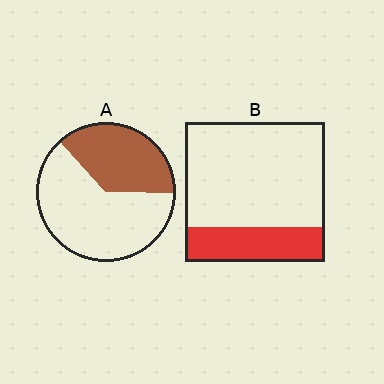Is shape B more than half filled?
No.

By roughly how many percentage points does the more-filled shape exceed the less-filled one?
By roughly 10 percentage points (A over B).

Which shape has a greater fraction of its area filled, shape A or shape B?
Shape A.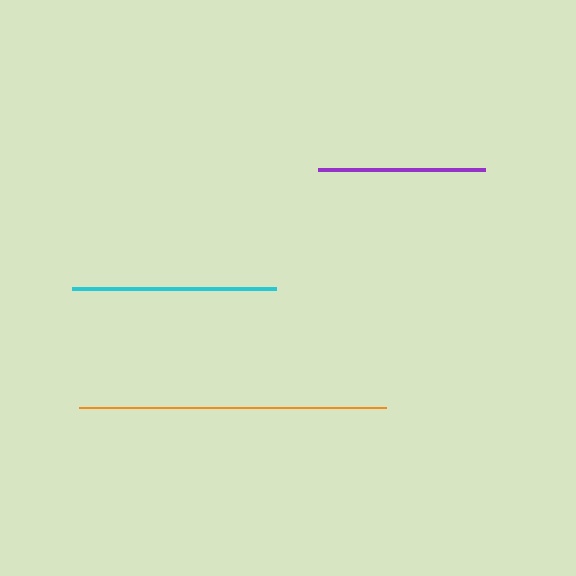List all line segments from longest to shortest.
From longest to shortest: orange, cyan, purple.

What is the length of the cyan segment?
The cyan segment is approximately 204 pixels long.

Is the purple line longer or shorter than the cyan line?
The cyan line is longer than the purple line.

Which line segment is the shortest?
The purple line is the shortest at approximately 167 pixels.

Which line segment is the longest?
The orange line is the longest at approximately 307 pixels.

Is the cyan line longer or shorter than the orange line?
The orange line is longer than the cyan line.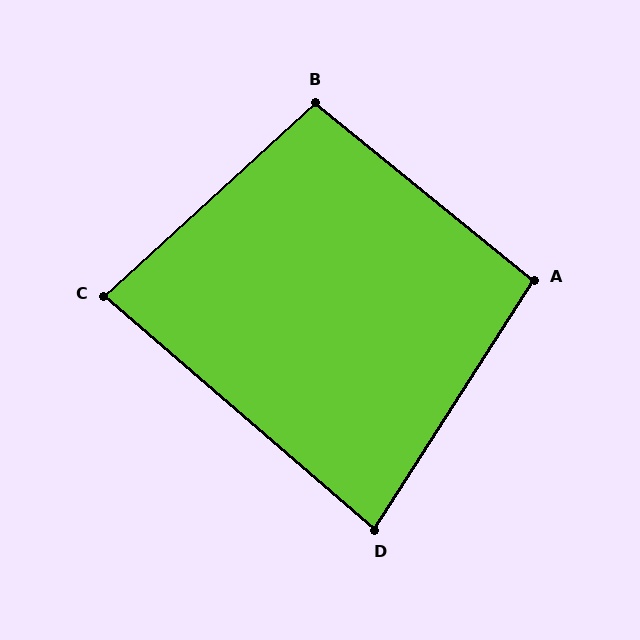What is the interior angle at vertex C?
Approximately 83 degrees (acute).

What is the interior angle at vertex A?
Approximately 97 degrees (obtuse).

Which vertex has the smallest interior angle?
D, at approximately 82 degrees.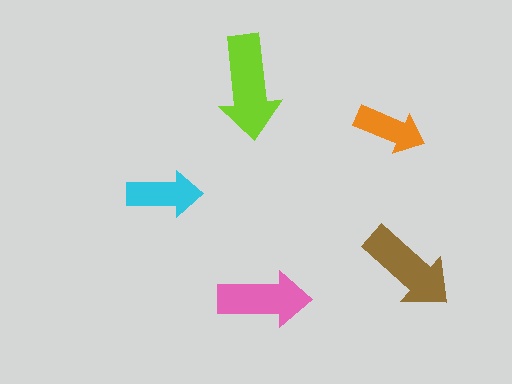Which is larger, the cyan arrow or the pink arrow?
The pink one.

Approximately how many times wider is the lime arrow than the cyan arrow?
About 1.5 times wider.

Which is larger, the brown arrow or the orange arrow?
The brown one.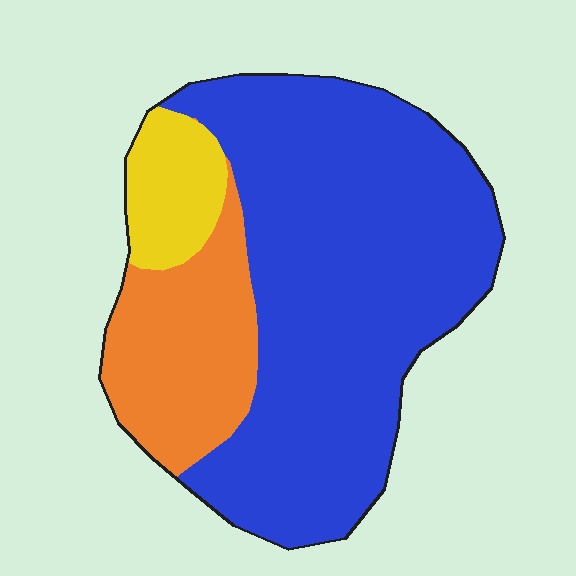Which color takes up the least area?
Yellow, at roughly 10%.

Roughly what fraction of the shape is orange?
Orange covers 21% of the shape.